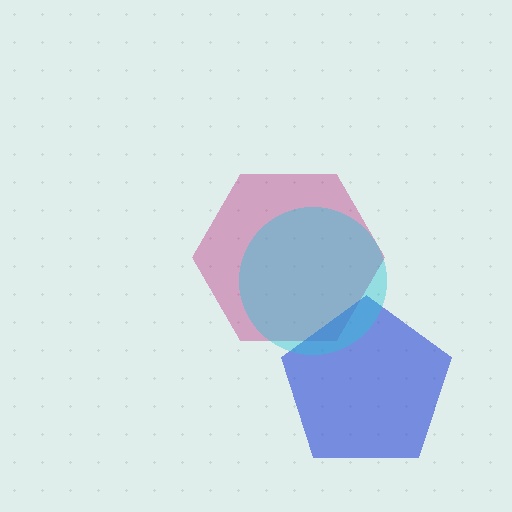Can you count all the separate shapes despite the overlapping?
Yes, there are 3 separate shapes.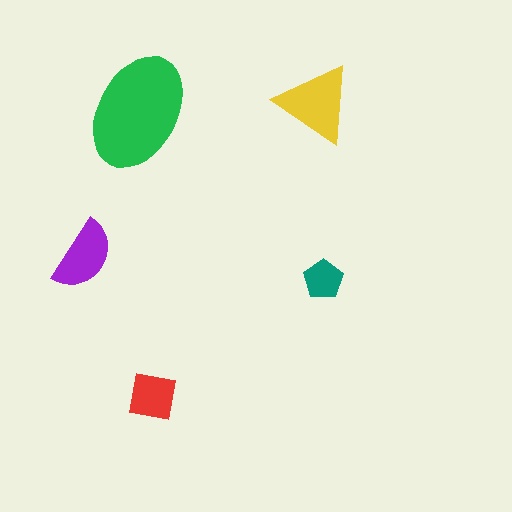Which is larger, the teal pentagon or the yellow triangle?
The yellow triangle.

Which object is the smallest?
The teal pentagon.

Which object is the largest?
The green ellipse.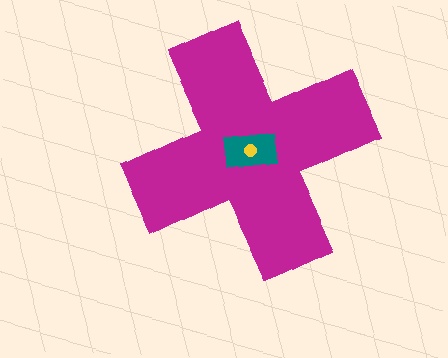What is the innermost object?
The yellow circle.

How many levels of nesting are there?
3.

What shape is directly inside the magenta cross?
The teal rectangle.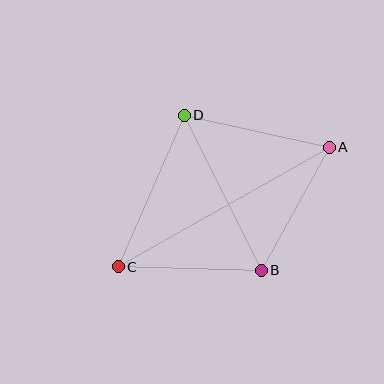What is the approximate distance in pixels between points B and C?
The distance between B and C is approximately 143 pixels.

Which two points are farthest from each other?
Points A and C are farthest from each other.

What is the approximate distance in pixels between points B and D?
The distance between B and D is approximately 173 pixels.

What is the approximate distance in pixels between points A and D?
The distance between A and D is approximately 148 pixels.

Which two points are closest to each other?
Points A and B are closest to each other.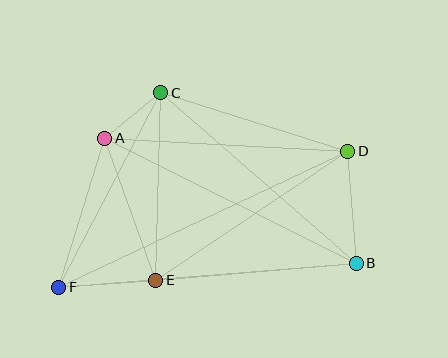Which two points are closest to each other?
Points A and C are closest to each other.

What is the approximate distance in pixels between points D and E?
The distance between D and E is approximately 231 pixels.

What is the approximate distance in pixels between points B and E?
The distance between B and E is approximately 201 pixels.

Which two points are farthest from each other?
Points D and F are farthest from each other.